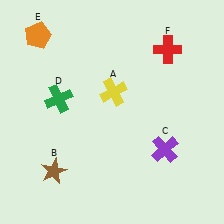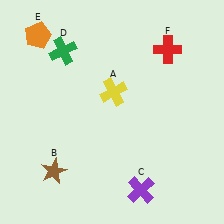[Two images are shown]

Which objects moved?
The objects that moved are: the purple cross (C), the green cross (D).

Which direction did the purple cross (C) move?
The purple cross (C) moved down.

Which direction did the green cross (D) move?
The green cross (D) moved up.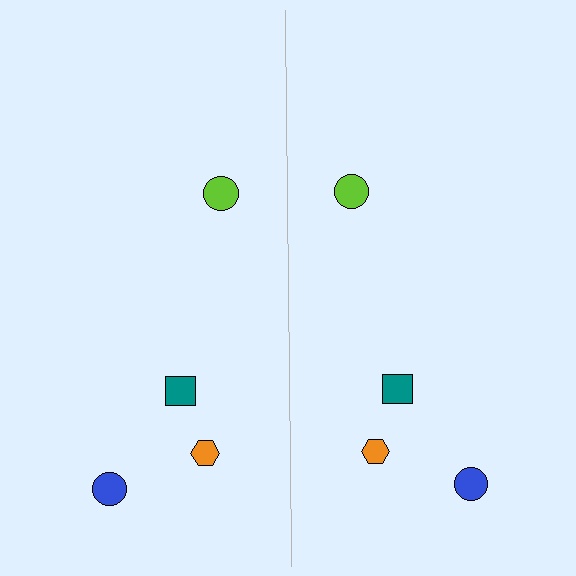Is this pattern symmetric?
Yes, this pattern has bilateral (reflection) symmetry.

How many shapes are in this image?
There are 8 shapes in this image.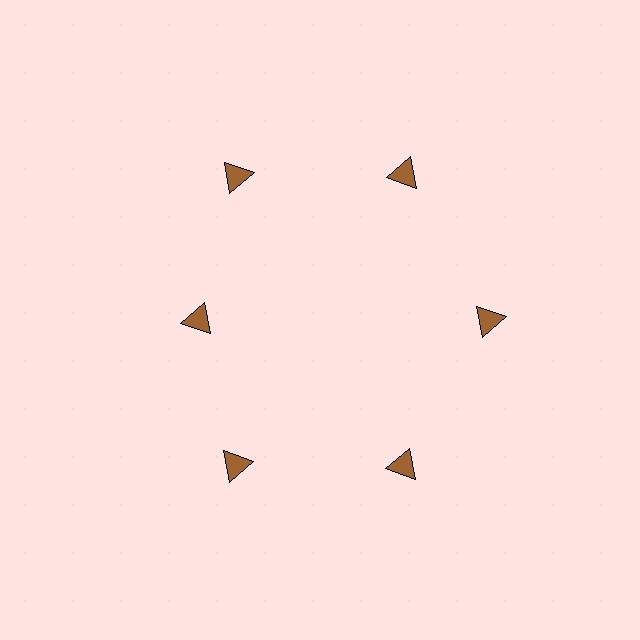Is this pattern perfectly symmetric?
No. The 6 brown triangles are arranged in a ring, but one element near the 9 o'clock position is pulled inward toward the center, breaking the 6-fold rotational symmetry.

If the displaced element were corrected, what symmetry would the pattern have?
It would have 6-fold rotational symmetry — the pattern would map onto itself every 60 degrees.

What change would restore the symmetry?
The symmetry would be restored by moving it outward, back onto the ring so that all 6 triangles sit at equal angles and equal distance from the center.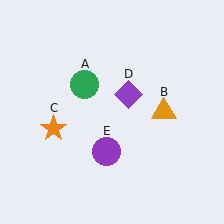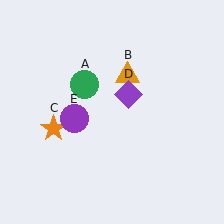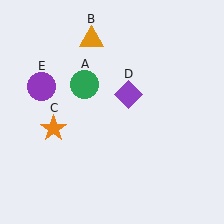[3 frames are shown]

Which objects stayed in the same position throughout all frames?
Green circle (object A) and orange star (object C) and purple diamond (object D) remained stationary.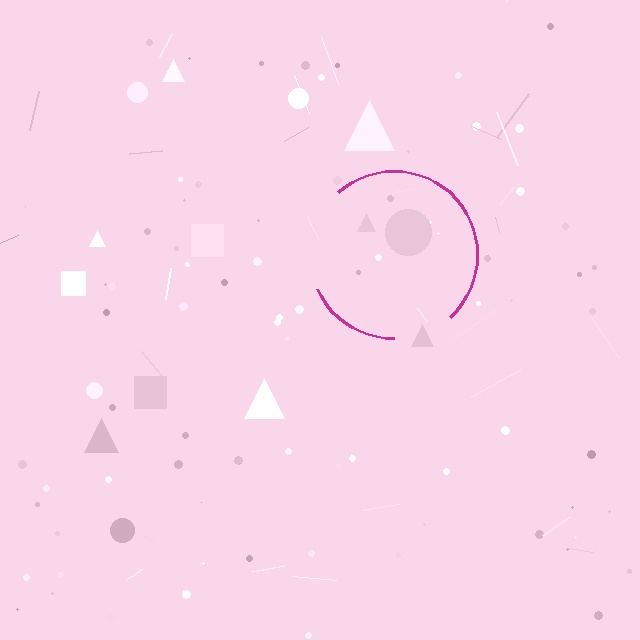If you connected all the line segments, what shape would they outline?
They would outline a circle.